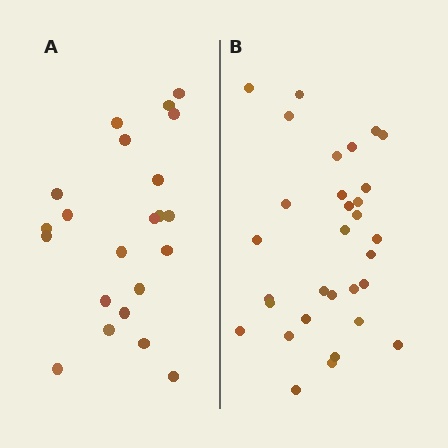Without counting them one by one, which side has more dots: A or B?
Region B (the right region) has more dots.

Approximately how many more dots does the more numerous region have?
Region B has roughly 8 or so more dots than region A.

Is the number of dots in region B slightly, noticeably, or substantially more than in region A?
Region B has noticeably more, but not dramatically so. The ratio is roughly 1.4 to 1.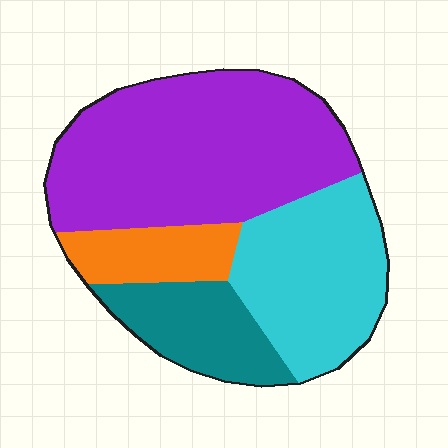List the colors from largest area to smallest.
From largest to smallest: purple, cyan, teal, orange.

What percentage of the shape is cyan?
Cyan takes up between a sixth and a third of the shape.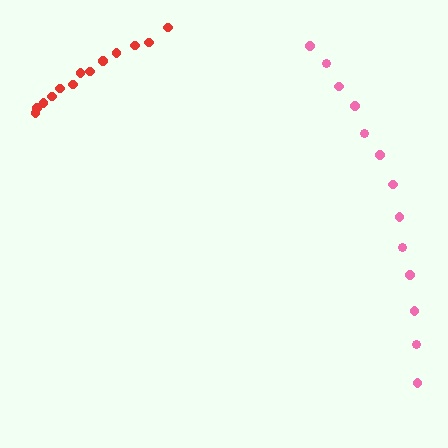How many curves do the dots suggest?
There are 2 distinct paths.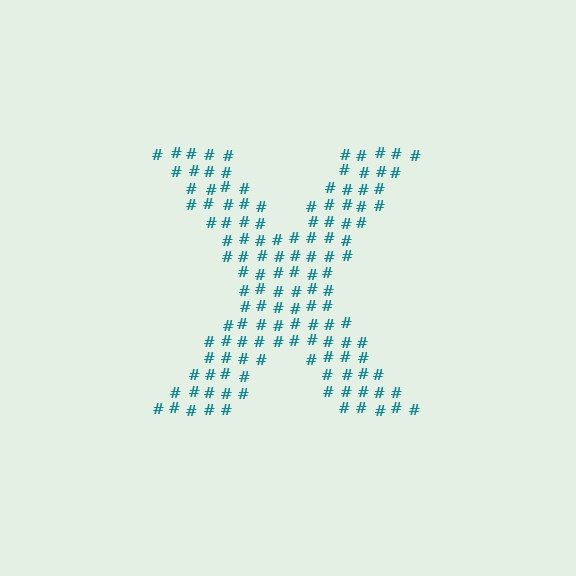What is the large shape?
The large shape is the letter X.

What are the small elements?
The small elements are hash symbols.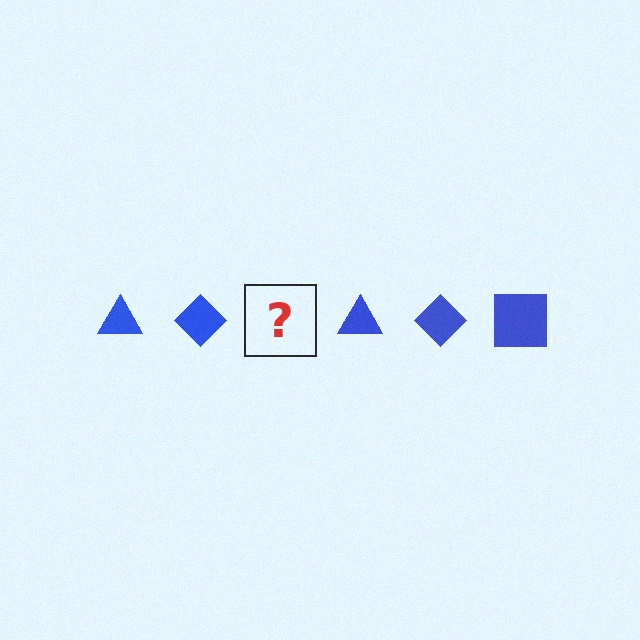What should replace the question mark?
The question mark should be replaced with a blue square.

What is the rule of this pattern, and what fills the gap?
The rule is that the pattern cycles through triangle, diamond, square shapes in blue. The gap should be filled with a blue square.